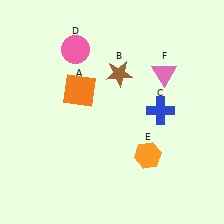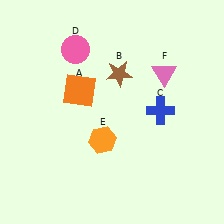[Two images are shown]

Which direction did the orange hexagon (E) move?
The orange hexagon (E) moved left.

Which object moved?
The orange hexagon (E) moved left.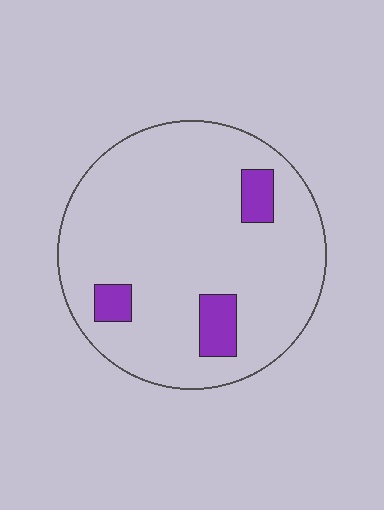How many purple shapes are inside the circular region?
3.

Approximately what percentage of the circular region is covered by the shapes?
Approximately 10%.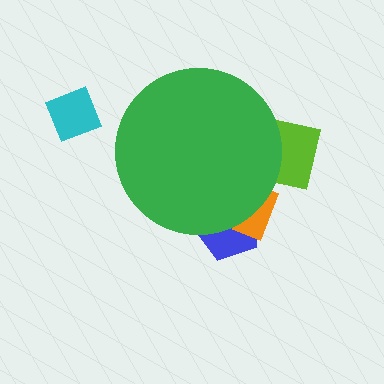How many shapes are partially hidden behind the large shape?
3 shapes are partially hidden.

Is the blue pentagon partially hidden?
Yes, the blue pentagon is partially hidden behind the green circle.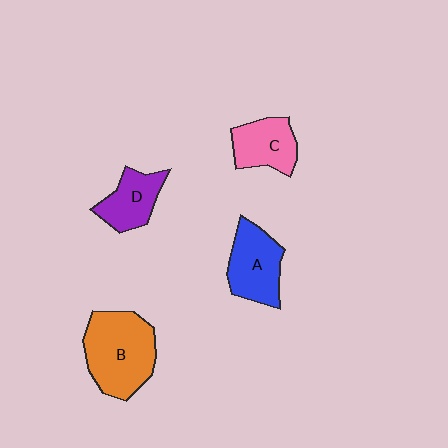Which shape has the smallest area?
Shape D (purple).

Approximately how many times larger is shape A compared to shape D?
Approximately 1.3 times.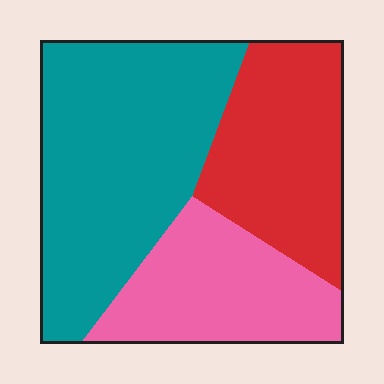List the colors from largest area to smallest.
From largest to smallest: teal, red, pink.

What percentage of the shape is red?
Red covers around 30% of the shape.